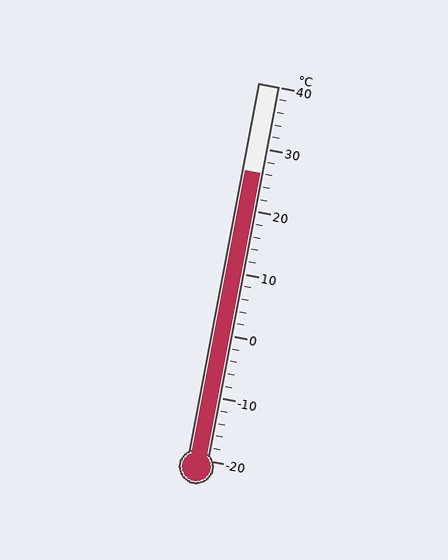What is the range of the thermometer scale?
The thermometer scale ranges from -20°C to 40°C.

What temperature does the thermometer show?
The thermometer shows approximately 26°C.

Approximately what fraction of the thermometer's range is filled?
The thermometer is filled to approximately 75% of its range.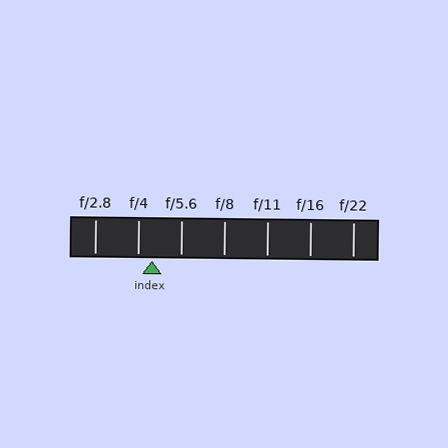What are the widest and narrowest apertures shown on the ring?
The widest aperture shown is f/2.8 and the narrowest is f/22.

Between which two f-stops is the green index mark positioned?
The index mark is between f/4 and f/5.6.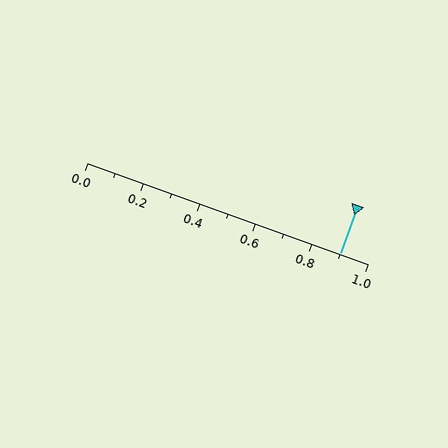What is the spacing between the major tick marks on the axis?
The major ticks are spaced 0.2 apart.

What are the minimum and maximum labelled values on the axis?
The axis runs from 0.0 to 1.0.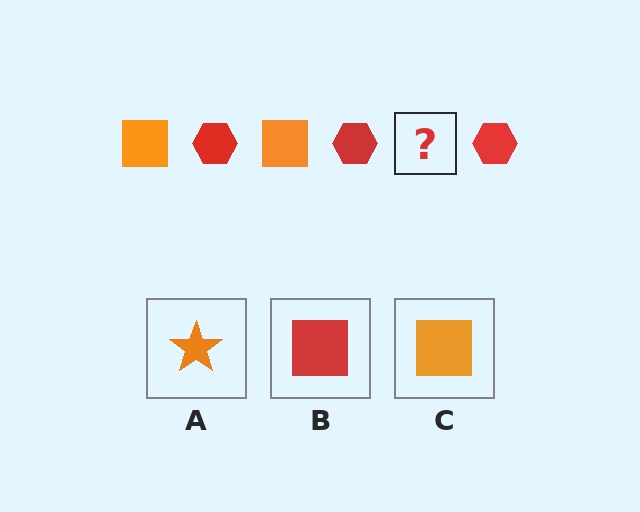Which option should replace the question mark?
Option C.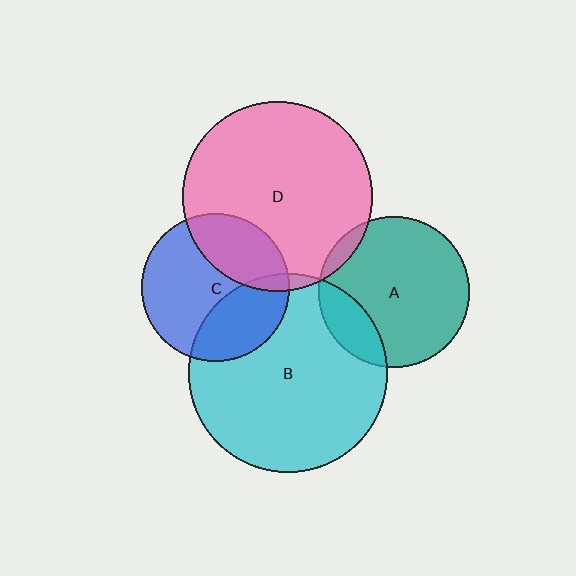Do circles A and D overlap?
Yes.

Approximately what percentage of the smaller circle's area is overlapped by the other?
Approximately 5%.